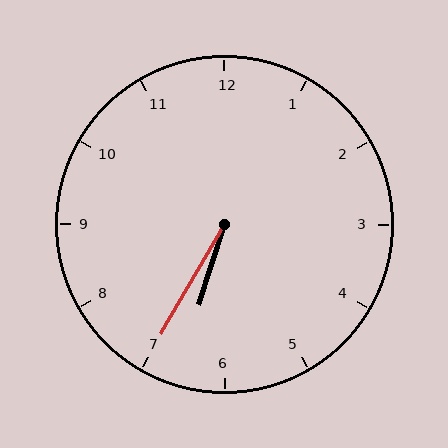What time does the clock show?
6:35.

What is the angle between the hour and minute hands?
Approximately 12 degrees.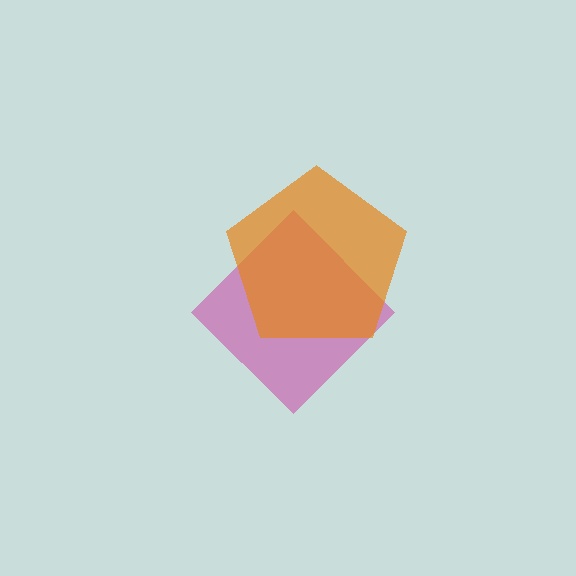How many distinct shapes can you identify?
There are 2 distinct shapes: a magenta diamond, an orange pentagon.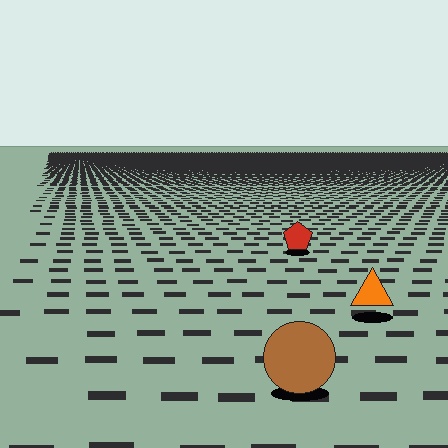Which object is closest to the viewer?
The brown circle is closest. The texture marks near it are larger and more spread out.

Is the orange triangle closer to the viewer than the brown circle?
No. The brown circle is closer — you can tell from the texture gradient: the ground texture is coarser near it.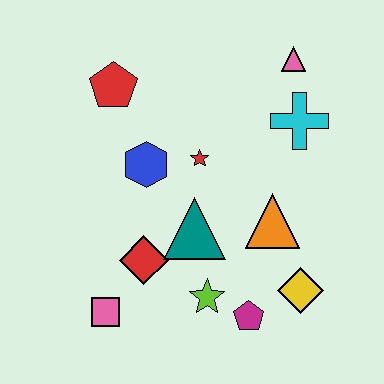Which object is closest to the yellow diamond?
The magenta pentagon is closest to the yellow diamond.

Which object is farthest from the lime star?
The pink triangle is farthest from the lime star.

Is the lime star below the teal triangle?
Yes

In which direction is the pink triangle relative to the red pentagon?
The pink triangle is to the right of the red pentagon.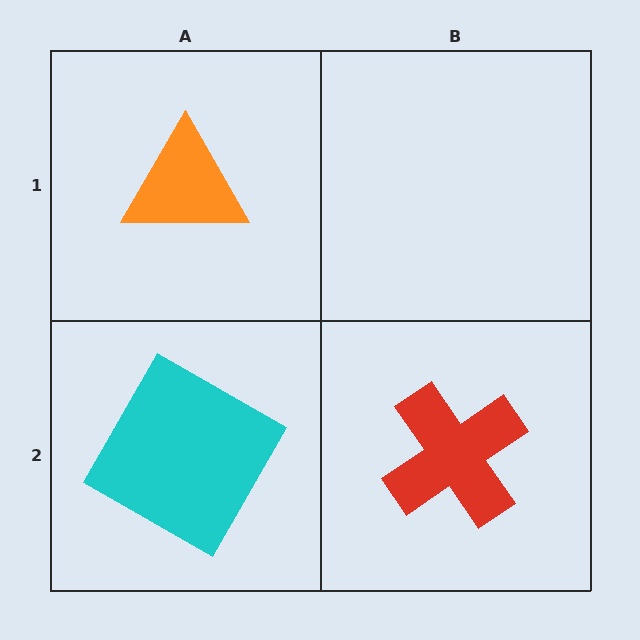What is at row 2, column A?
A cyan square.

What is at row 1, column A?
An orange triangle.